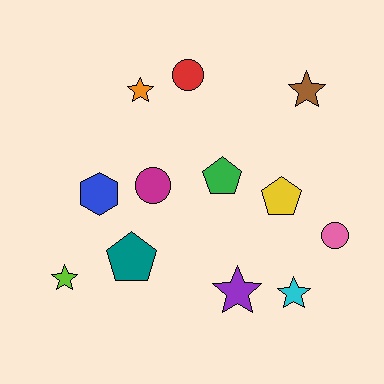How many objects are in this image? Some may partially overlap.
There are 12 objects.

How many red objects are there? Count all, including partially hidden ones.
There is 1 red object.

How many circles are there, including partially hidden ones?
There are 3 circles.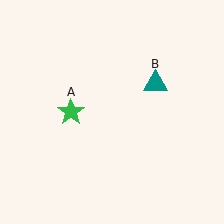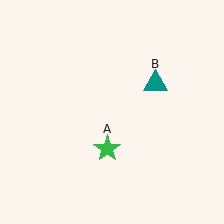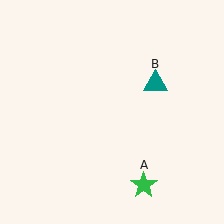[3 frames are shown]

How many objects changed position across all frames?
1 object changed position: green star (object A).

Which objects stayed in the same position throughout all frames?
Teal triangle (object B) remained stationary.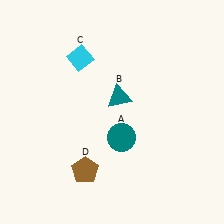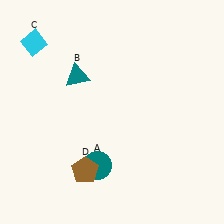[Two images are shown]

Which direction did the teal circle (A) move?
The teal circle (A) moved down.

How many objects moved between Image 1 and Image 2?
3 objects moved between the two images.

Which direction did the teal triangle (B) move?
The teal triangle (B) moved left.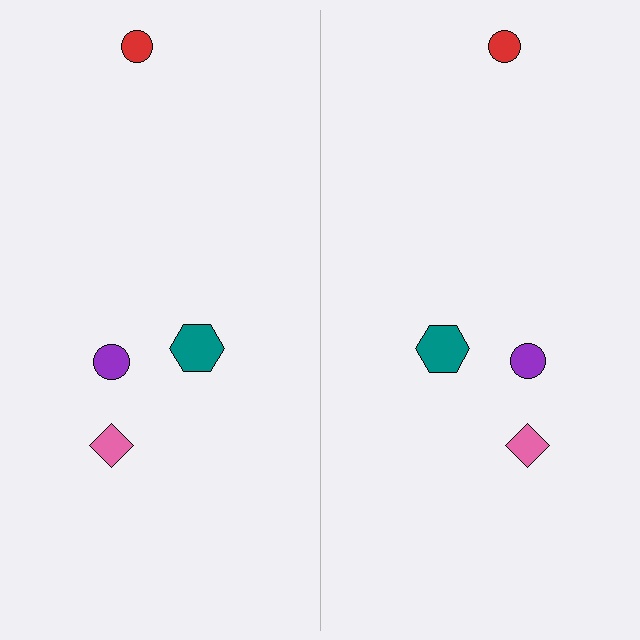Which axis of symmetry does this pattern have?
The pattern has a vertical axis of symmetry running through the center of the image.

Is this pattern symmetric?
Yes, this pattern has bilateral (reflection) symmetry.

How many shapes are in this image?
There are 8 shapes in this image.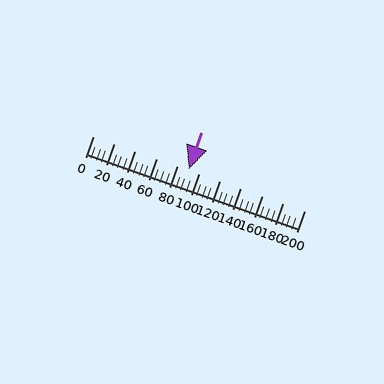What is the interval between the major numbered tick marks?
The major tick marks are spaced 20 units apart.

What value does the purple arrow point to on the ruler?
The purple arrow points to approximately 91.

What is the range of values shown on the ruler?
The ruler shows values from 0 to 200.